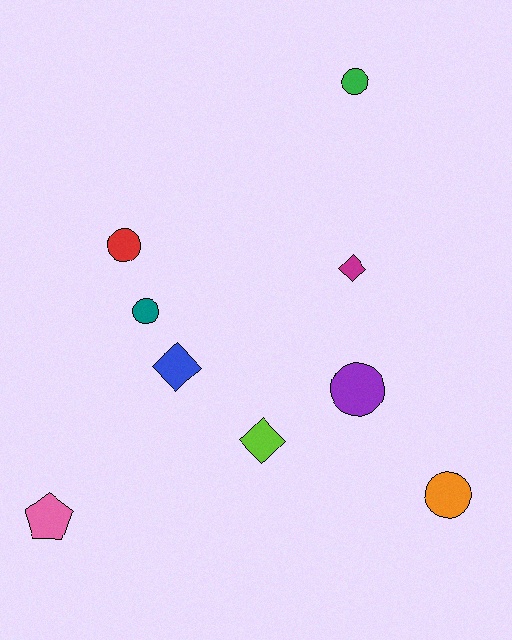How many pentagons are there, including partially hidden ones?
There is 1 pentagon.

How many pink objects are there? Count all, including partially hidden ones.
There is 1 pink object.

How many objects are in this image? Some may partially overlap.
There are 9 objects.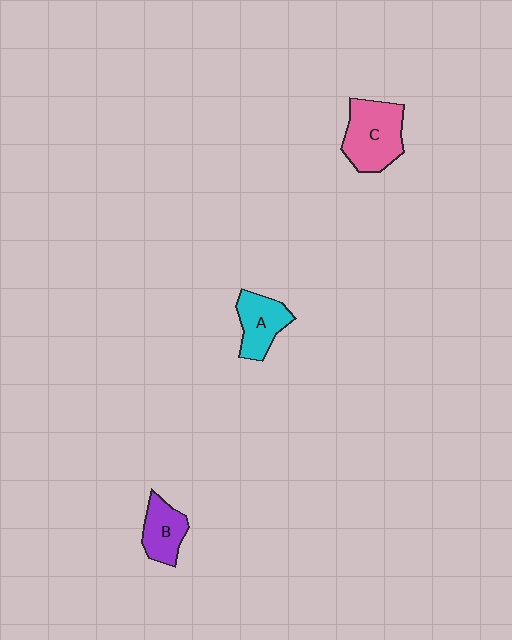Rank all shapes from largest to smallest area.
From largest to smallest: C (pink), A (cyan), B (purple).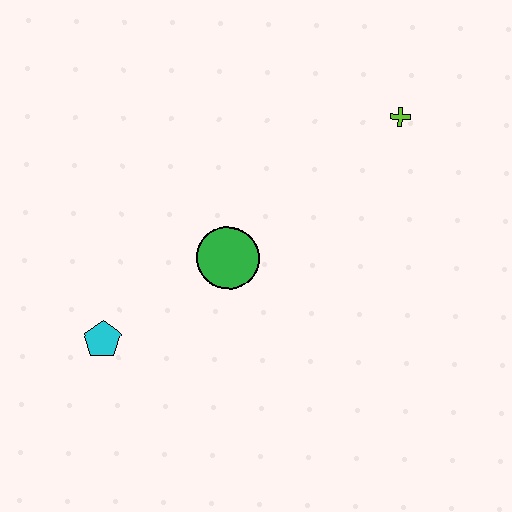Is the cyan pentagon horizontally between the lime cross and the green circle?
No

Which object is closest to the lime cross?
The green circle is closest to the lime cross.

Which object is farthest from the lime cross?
The cyan pentagon is farthest from the lime cross.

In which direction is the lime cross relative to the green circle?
The lime cross is to the right of the green circle.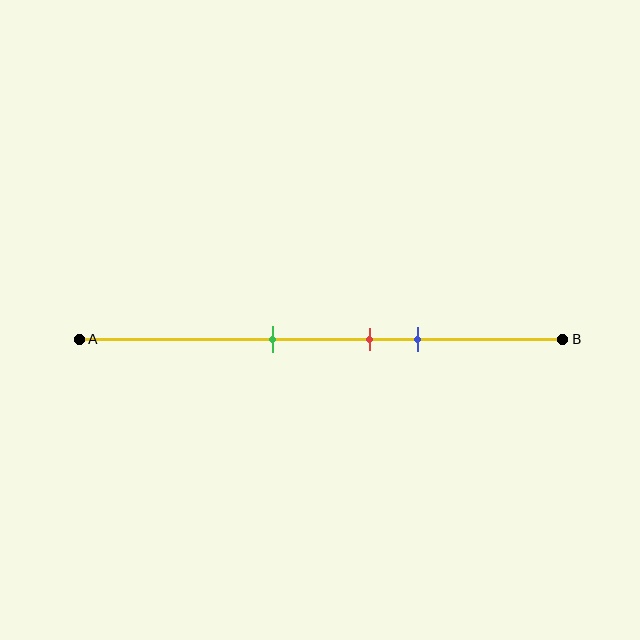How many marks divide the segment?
There are 3 marks dividing the segment.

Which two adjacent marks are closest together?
The red and blue marks are the closest adjacent pair.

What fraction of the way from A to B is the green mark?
The green mark is approximately 40% (0.4) of the way from A to B.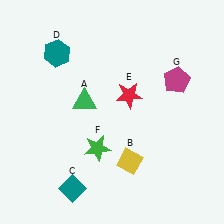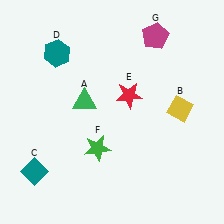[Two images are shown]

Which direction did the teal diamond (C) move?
The teal diamond (C) moved left.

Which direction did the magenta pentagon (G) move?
The magenta pentagon (G) moved up.